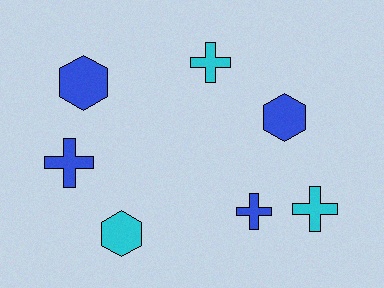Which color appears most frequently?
Blue, with 4 objects.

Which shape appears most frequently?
Cross, with 4 objects.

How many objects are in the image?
There are 7 objects.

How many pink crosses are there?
There are no pink crosses.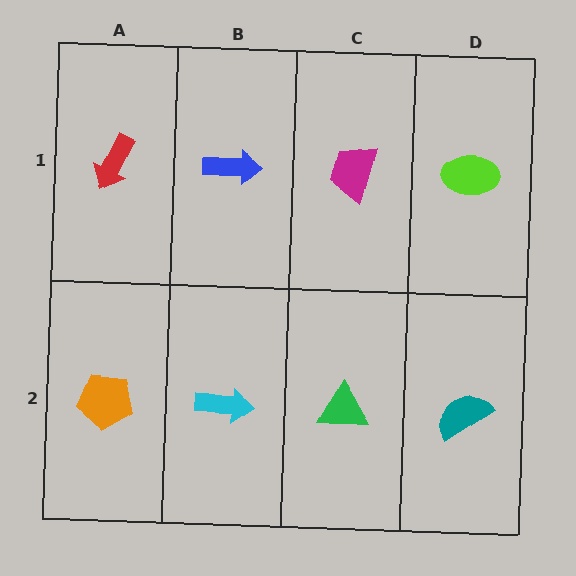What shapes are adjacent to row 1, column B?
A cyan arrow (row 2, column B), a red arrow (row 1, column A), a magenta trapezoid (row 1, column C).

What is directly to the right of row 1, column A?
A blue arrow.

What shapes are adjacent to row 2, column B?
A blue arrow (row 1, column B), an orange pentagon (row 2, column A), a green triangle (row 2, column C).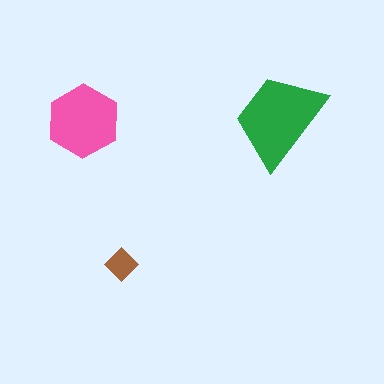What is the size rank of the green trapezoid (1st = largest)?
1st.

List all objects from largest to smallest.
The green trapezoid, the pink hexagon, the brown diamond.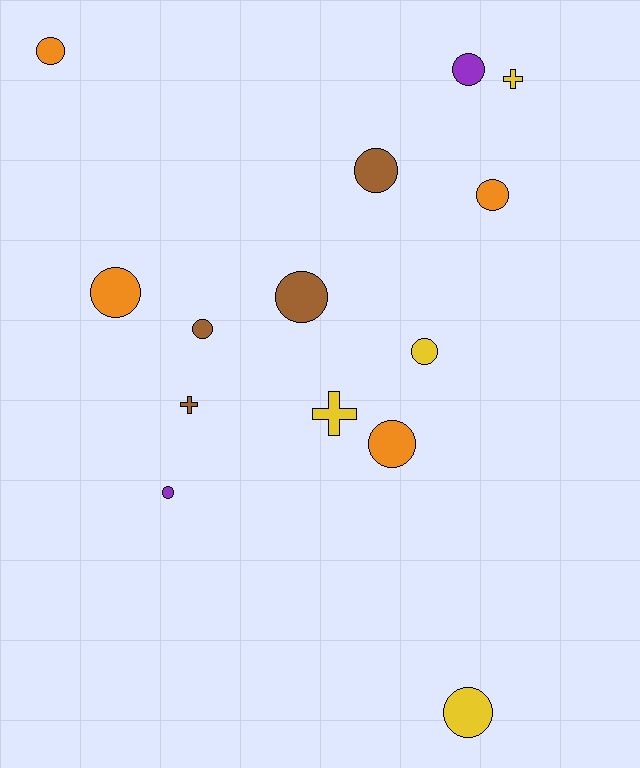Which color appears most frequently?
Yellow, with 4 objects.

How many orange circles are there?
There are 4 orange circles.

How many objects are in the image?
There are 14 objects.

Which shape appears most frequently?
Circle, with 11 objects.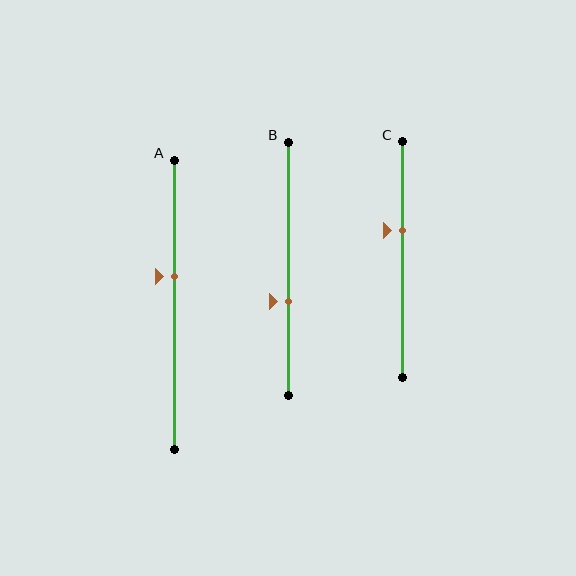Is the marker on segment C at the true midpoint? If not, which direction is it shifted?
No, the marker on segment C is shifted upward by about 12% of the segment length.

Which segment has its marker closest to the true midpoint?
Segment A has its marker closest to the true midpoint.